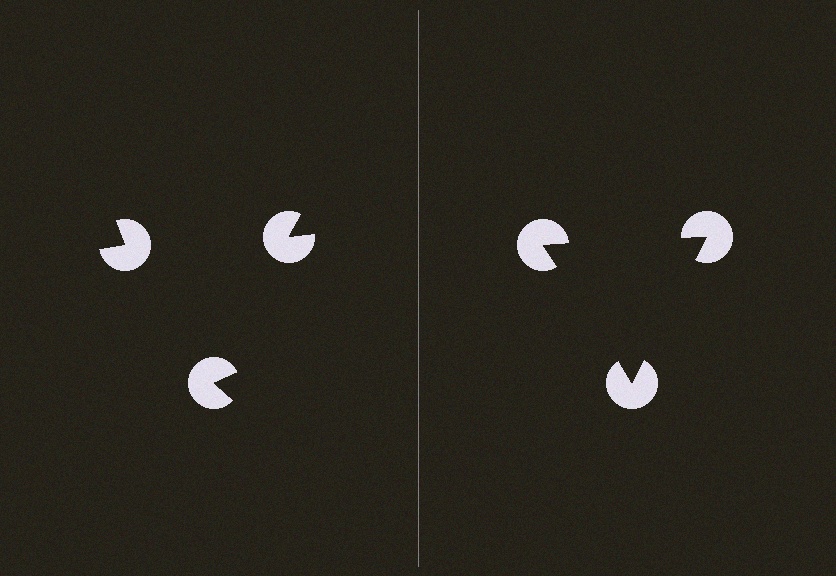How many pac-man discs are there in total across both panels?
6 — 3 on each side.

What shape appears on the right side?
An illusory triangle.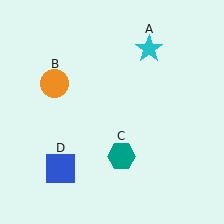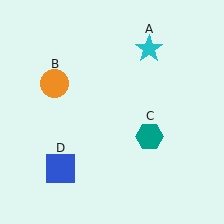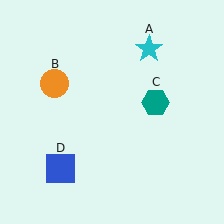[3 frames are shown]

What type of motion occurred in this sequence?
The teal hexagon (object C) rotated counterclockwise around the center of the scene.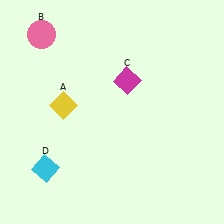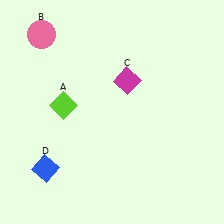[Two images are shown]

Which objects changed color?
A changed from yellow to lime. D changed from cyan to blue.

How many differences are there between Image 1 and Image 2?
There are 2 differences between the two images.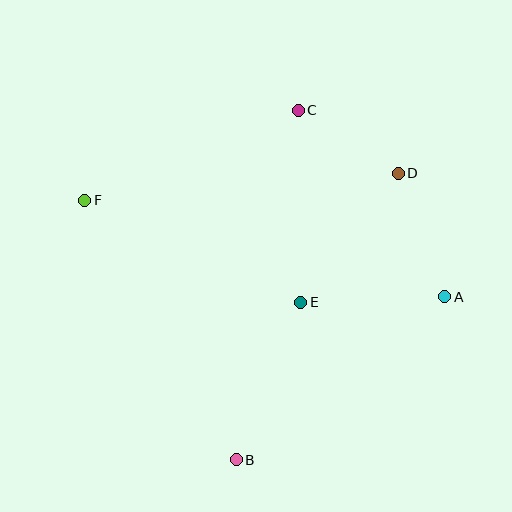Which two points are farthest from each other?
Points A and F are farthest from each other.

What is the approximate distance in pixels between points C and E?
The distance between C and E is approximately 192 pixels.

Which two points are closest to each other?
Points C and D are closest to each other.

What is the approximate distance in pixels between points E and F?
The distance between E and F is approximately 239 pixels.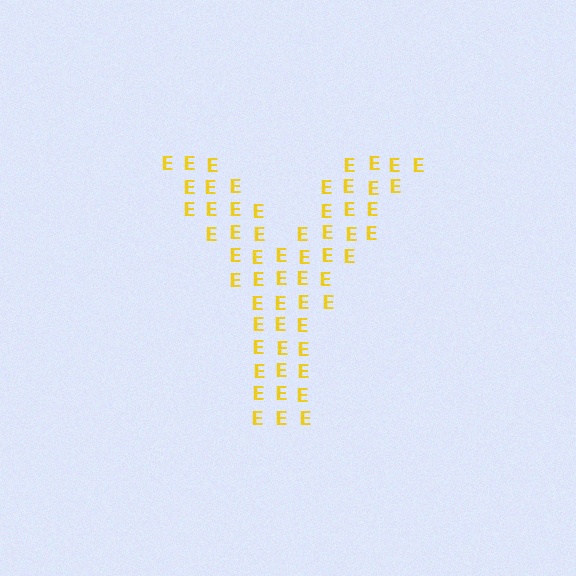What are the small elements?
The small elements are letter E's.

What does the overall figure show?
The overall figure shows the letter Y.